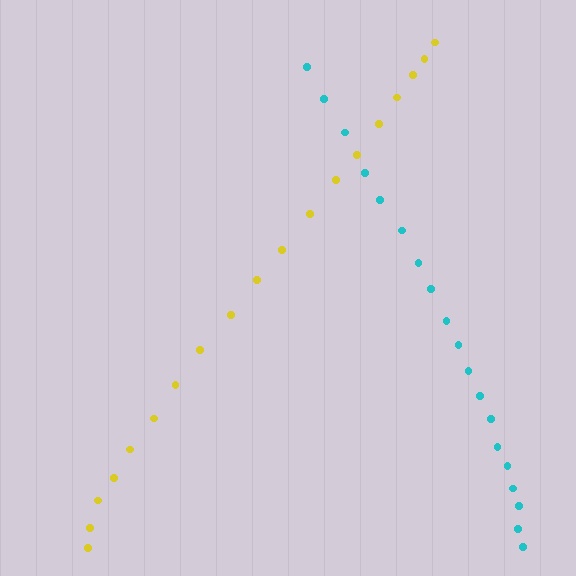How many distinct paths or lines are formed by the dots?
There are 2 distinct paths.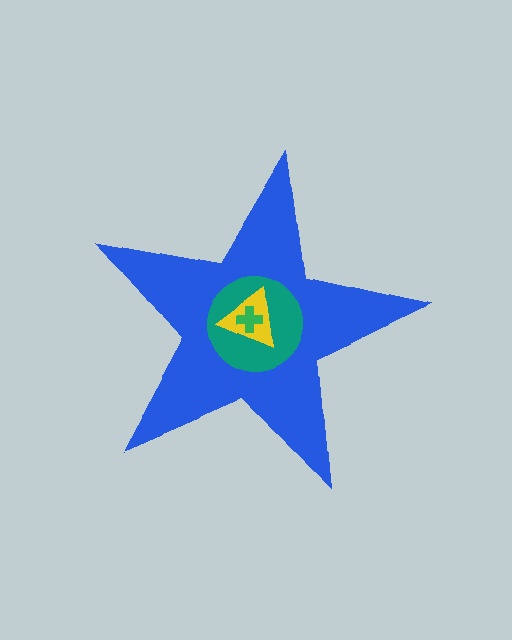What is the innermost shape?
The green cross.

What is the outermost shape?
The blue star.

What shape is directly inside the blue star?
The teal circle.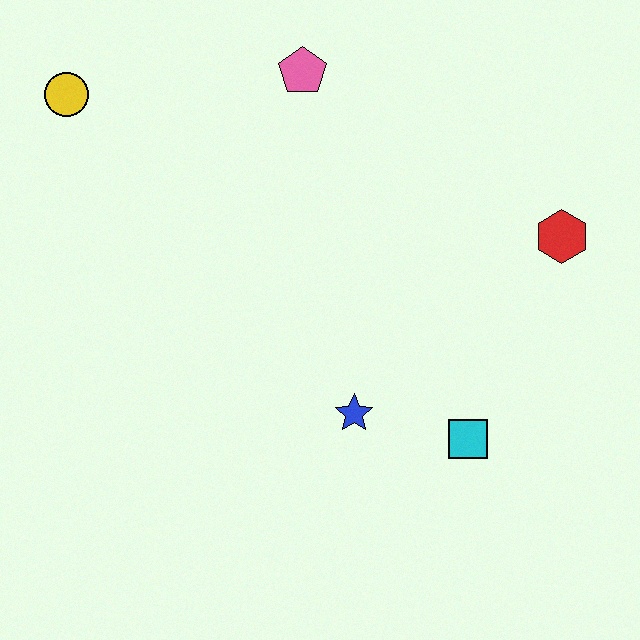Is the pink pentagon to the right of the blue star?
No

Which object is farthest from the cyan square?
The yellow circle is farthest from the cyan square.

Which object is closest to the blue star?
The cyan square is closest to the blue star.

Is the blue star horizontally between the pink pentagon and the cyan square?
Yes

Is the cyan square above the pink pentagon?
No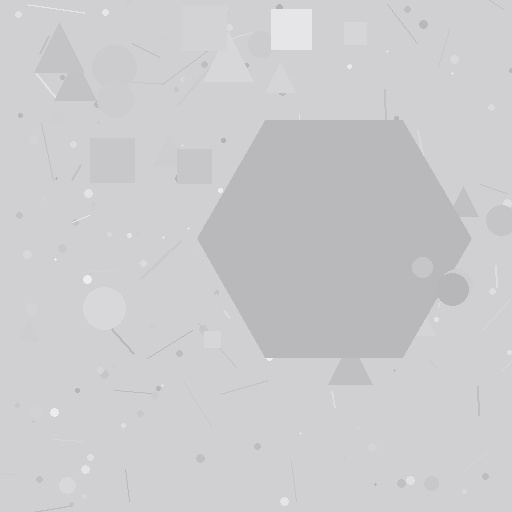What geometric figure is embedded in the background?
A hexagon is embedded in the background.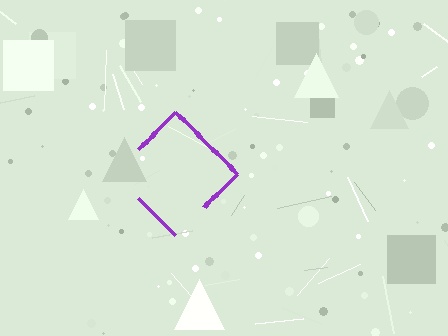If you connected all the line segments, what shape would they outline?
They would outline a diamond.